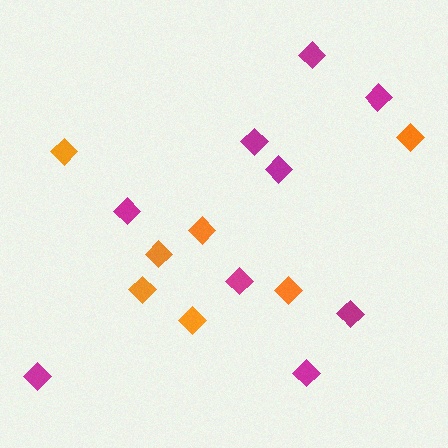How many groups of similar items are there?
There are 2 groups: one group of magenta diamonds (9) and one group of orange diamonds (7).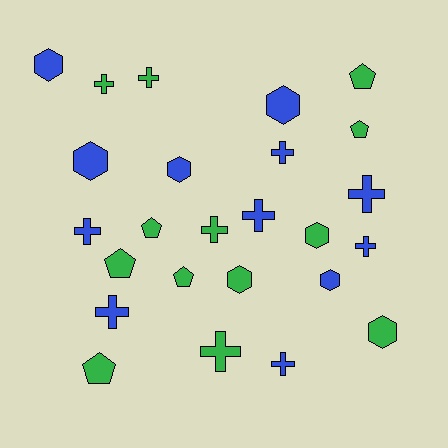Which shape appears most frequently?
Cross, with 11 objects.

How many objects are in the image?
There are 25 objects.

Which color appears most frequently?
Green, with 13 objects.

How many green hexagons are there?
There are 3 green hexagons.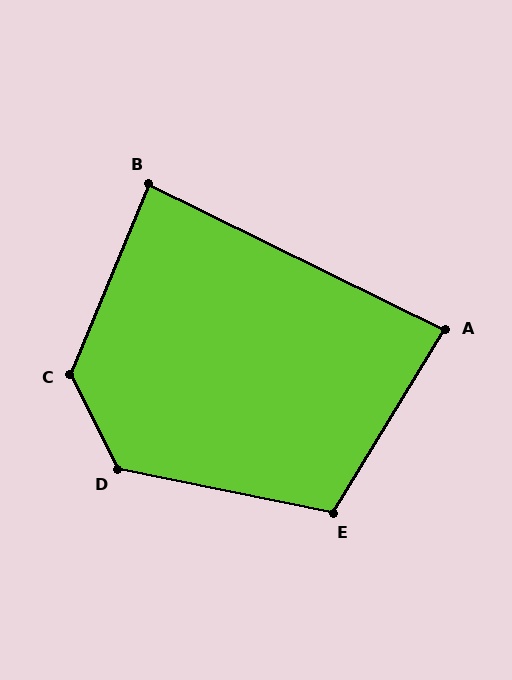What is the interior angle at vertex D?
Approximately 128 degrees (obtuse).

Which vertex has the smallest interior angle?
A, at approximately 85 degrees.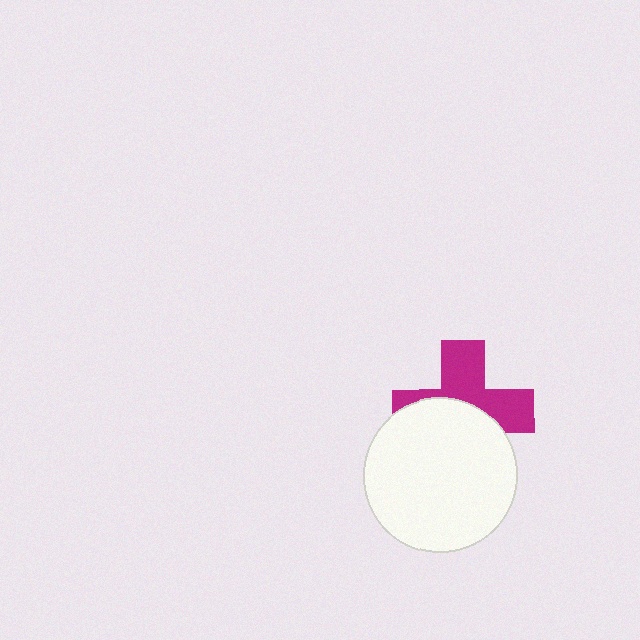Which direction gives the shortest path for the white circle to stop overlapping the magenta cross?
Moving down gives the shortest separation.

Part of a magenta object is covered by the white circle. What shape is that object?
It is a cross.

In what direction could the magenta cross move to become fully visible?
The magenta cross could move up. That would shift it out from behind the white circle entirely.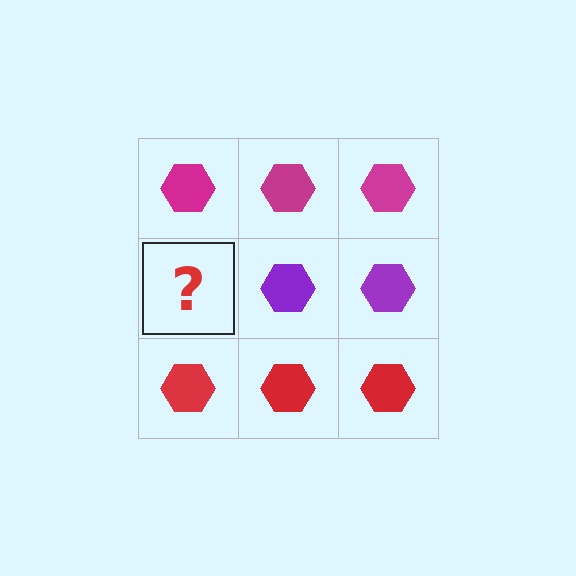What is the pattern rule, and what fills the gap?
The rule is that each row has a consistent color. The gap should be filled with a purple hexagon.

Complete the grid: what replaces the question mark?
The question mark should be replaced with a purple hexagon.